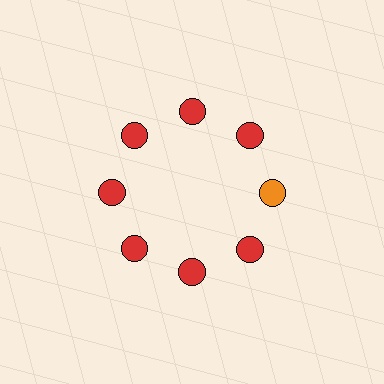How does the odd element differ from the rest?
It has a different color: orange instead of red.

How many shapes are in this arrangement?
There are 8 shapes arranged in a ring pattern.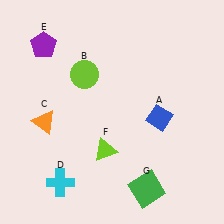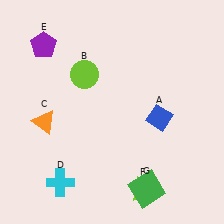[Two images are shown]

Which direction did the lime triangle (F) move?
The lime triangle (F) moved down.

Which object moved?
The lime triangle (F) moved down.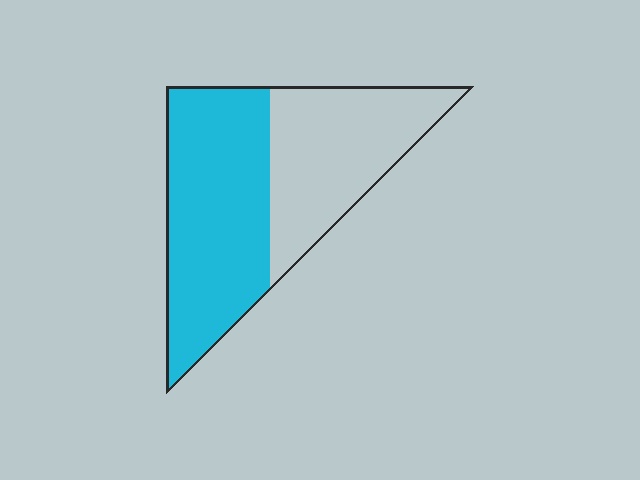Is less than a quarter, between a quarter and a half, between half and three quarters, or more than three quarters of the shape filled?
Between half and three quarters.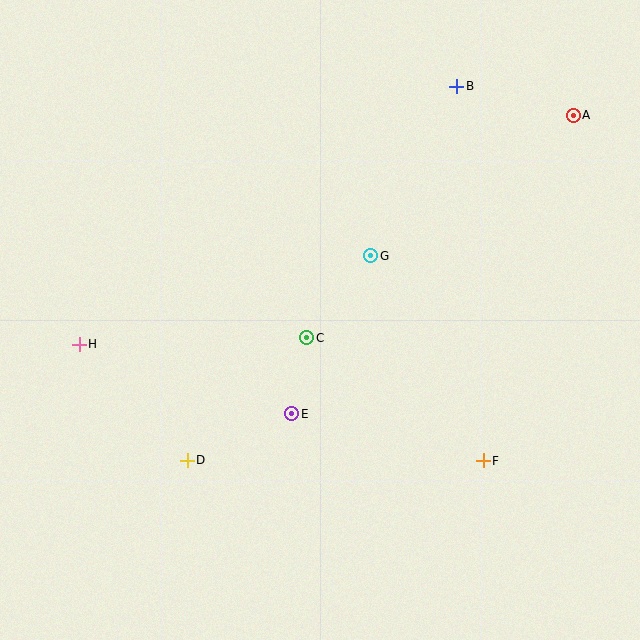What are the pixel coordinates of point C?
Point C is at (307, 338).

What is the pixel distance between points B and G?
The distance between B and G is 190 pixels.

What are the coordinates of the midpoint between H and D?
The midpoint between H and D is at (133, 402).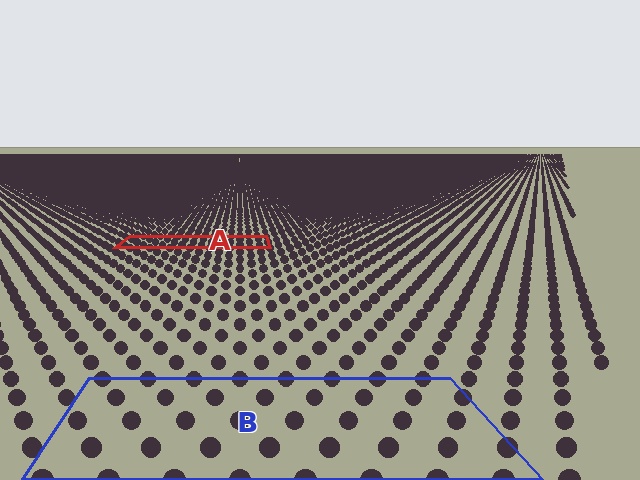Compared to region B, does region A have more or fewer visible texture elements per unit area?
Region A has more texture elements per unit area — they are packed more densely because it is farther away.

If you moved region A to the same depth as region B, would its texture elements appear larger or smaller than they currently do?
They would appear larger. At a closer depth, the same texture elements are projected at a bigger on-screen size.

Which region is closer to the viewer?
Region B is closer. The texture elements there are larger and more spread out.